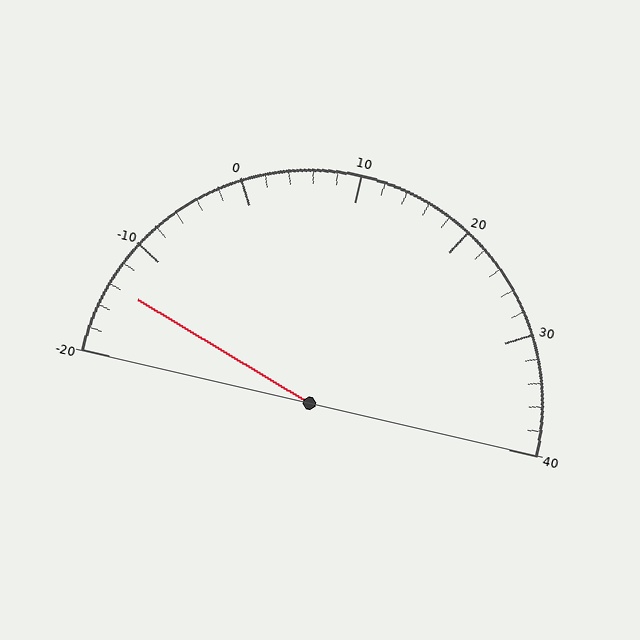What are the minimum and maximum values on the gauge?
The gauge ranges from -20 to 40.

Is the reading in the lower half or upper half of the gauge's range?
The reading is in the lower half of the range (-20 to 40).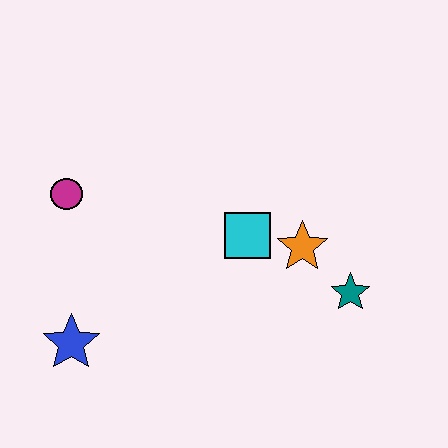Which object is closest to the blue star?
The magenta circle is closest to the blue star.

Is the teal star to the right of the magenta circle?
Yes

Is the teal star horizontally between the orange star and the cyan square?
No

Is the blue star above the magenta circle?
No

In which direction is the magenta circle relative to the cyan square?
The magenta circle is to the left of the cyan square.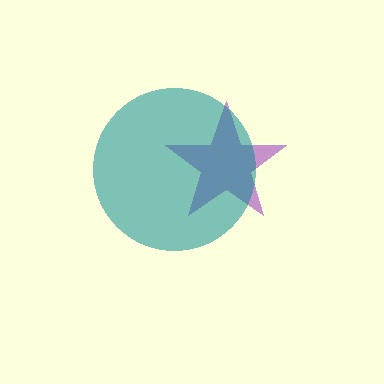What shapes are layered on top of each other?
The layered shapes are: a purple star, a teal circle.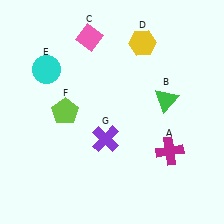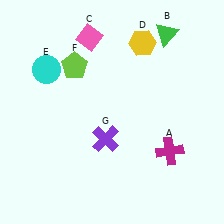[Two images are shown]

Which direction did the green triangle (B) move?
The green triangle (B) moved up.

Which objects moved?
The objects that moved are: the green triangle (B), the lime pentagon (F).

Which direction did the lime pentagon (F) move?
The lime pentagon (F) moved up.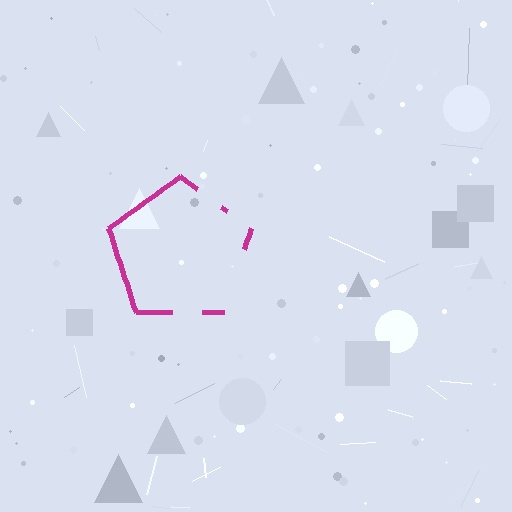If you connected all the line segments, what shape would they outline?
They would outline a pentagon.